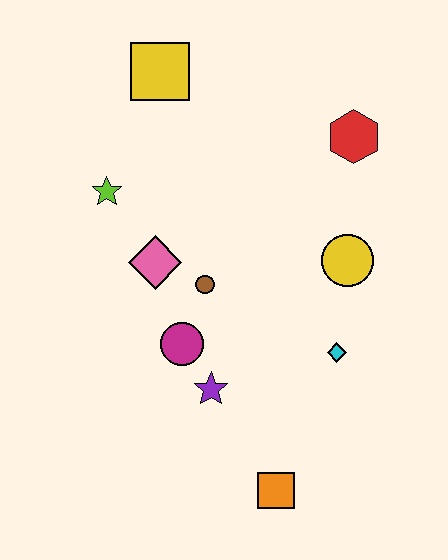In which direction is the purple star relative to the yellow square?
The purple star is below the yellow square.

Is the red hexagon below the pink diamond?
No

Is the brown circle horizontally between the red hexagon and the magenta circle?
Yes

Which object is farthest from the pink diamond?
The orange square is farthest from the pink diamond.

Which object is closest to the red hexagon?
The yellow circle is closest to the red hexagon.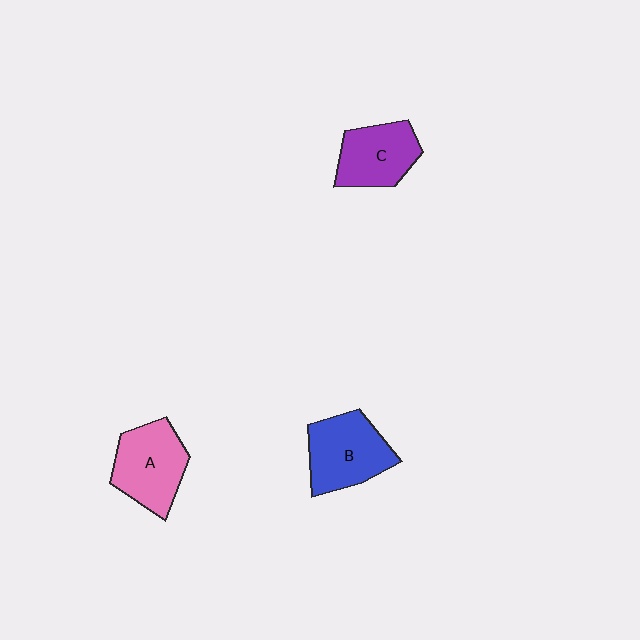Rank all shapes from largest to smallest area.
From largest to smallest: B (blue), A (pink), C (purple).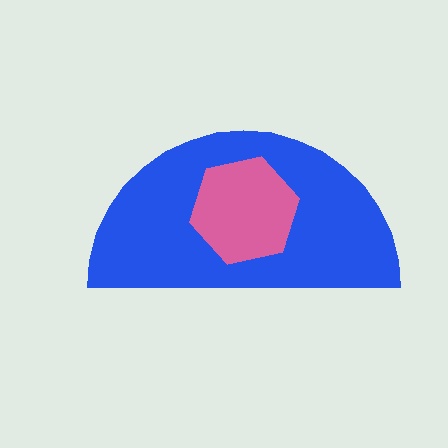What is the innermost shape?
The pink hexagon.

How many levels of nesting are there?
2.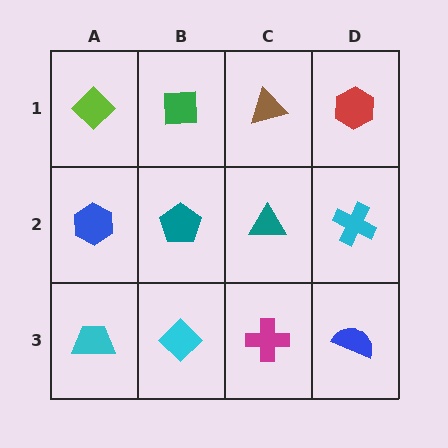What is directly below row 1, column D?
A cyan cross.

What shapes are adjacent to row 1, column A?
A blue hexagon (row 2, column A), a green square (row 1, column B).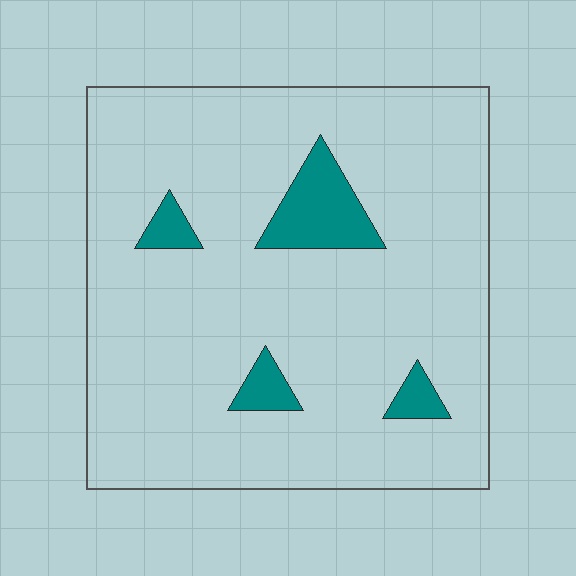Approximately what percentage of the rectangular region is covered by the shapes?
Approximately 10%.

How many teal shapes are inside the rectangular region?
4.